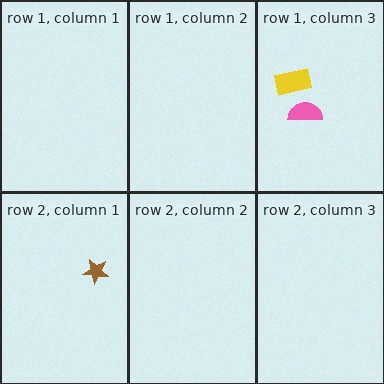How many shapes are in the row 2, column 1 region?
1.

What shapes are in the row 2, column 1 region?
The brown star.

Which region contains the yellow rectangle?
The row 1, column 3 region.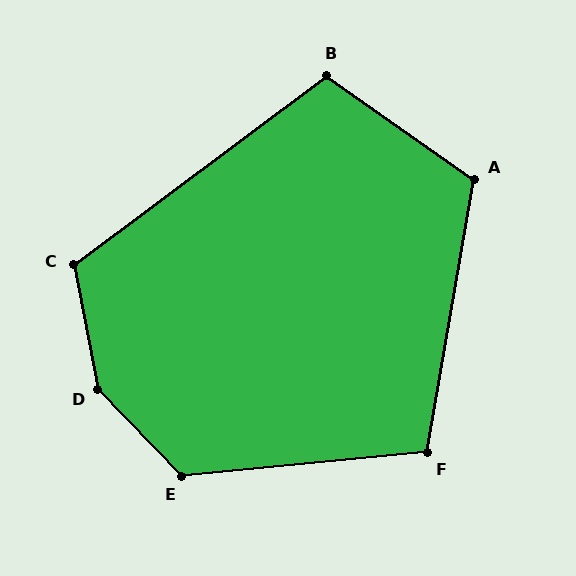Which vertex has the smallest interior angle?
F, at approximately 105 degrees.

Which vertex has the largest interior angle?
D, at approximately 147 degrees.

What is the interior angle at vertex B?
Approximately 108 degrees (obtuse).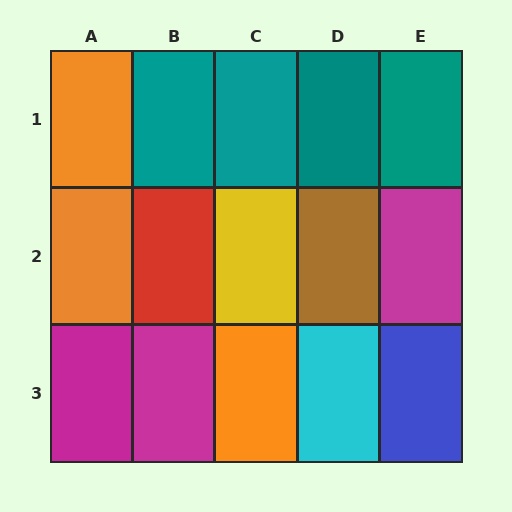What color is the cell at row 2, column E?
Magenta.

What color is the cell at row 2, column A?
Orange.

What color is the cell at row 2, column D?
Brown.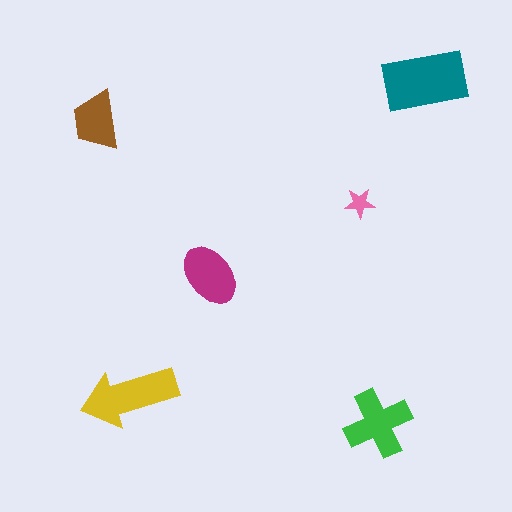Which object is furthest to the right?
The teal rectangle is rightmost.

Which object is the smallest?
The pink star.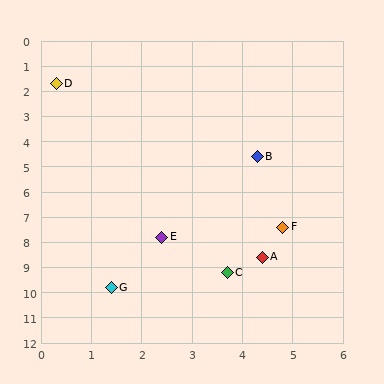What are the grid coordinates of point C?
Point C is at approximately (3.7, 9.2).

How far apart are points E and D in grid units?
Points E and D are about 6.5 grid units apart.